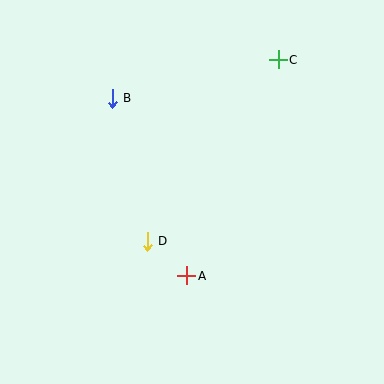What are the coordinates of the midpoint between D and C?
The midpoint between D and C is at (213, 150).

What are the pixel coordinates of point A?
Point A is at (187, 276).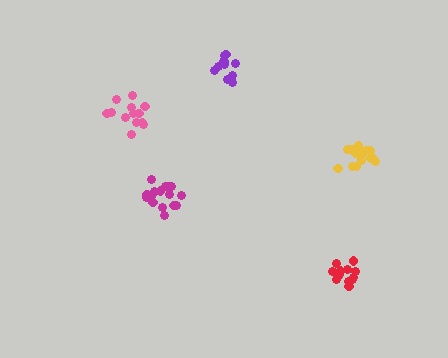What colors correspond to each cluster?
The clusters are colored: magenta, yellow, purple, red, pink.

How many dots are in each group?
Group 1: 16 dots, Group 2: 17 dots, Group 3: 12 dots, Group 4: 14 dots, Group 5: 13 dots (72 total).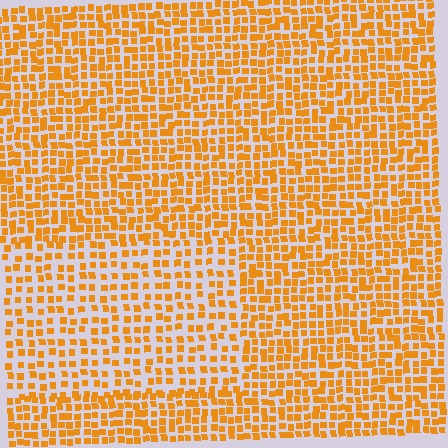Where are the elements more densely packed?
The elements are more densely packed outside the rectangle boundary.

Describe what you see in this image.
The image contains small orange elements arranged at two different densities. A rectangle-shaped region is visible where the elements are less densely packed than the surrounding area.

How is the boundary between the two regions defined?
The boundary is defined by a change in element density (approximately 1.6x ratio). All elements are the same color, size, and shape.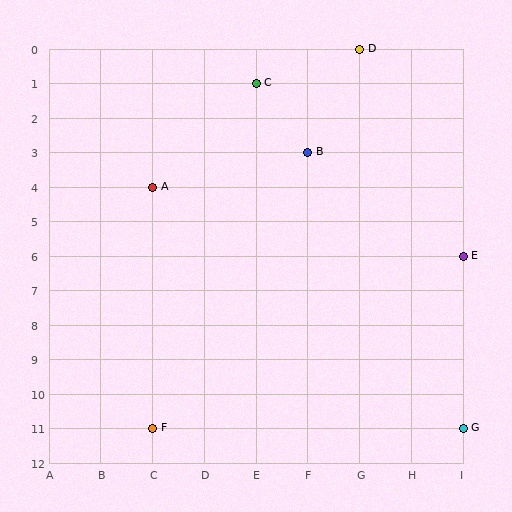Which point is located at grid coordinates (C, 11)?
Point F is at (C, 11).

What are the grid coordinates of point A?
Point A is at grid coordinates (C, 4).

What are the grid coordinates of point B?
Point B is at grid coordinates (F, 3).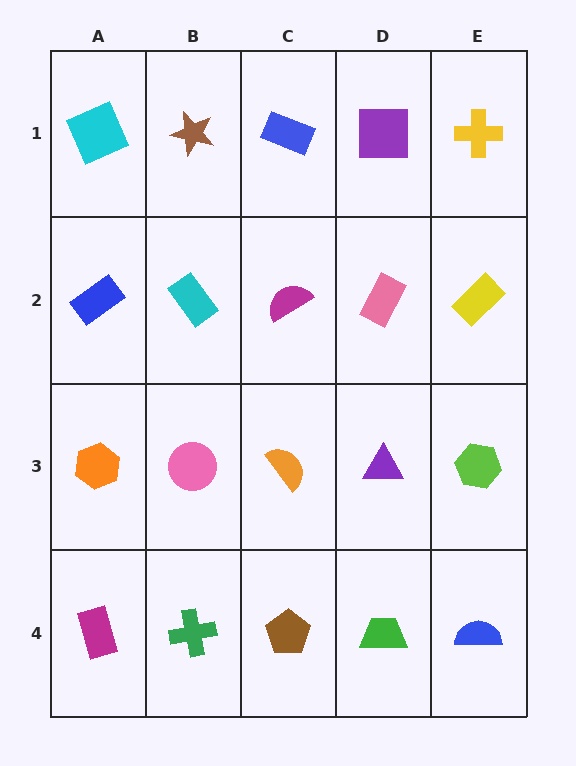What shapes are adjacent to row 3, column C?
A magenta semicircle (row 2, column C), a brown pentagon (row 4, column C), a pink circle (row 3, column B), a purple triangle (row 3, column D).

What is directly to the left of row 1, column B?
A cyan square.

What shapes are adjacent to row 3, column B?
A cyan rectangle (row 2, column B), a green cross (row 4, column B), an orange hexagon (row 3, column A), an orange semicircle (row 3, column C).